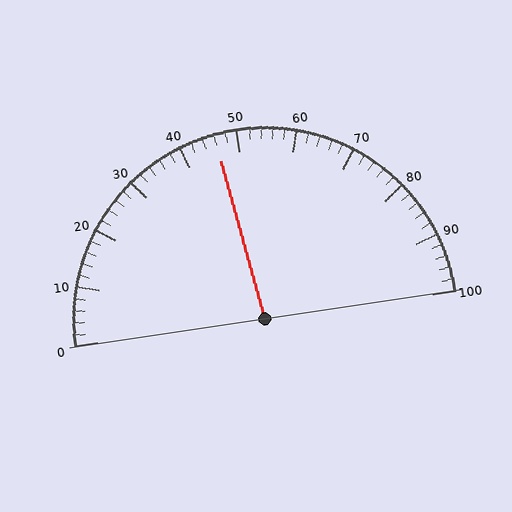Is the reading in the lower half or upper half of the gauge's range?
The reading is in the lower half of the range (0 to 100).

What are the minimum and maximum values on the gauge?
The gauge ranges from 0 to 100.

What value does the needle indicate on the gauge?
The needle indicates approximately 46.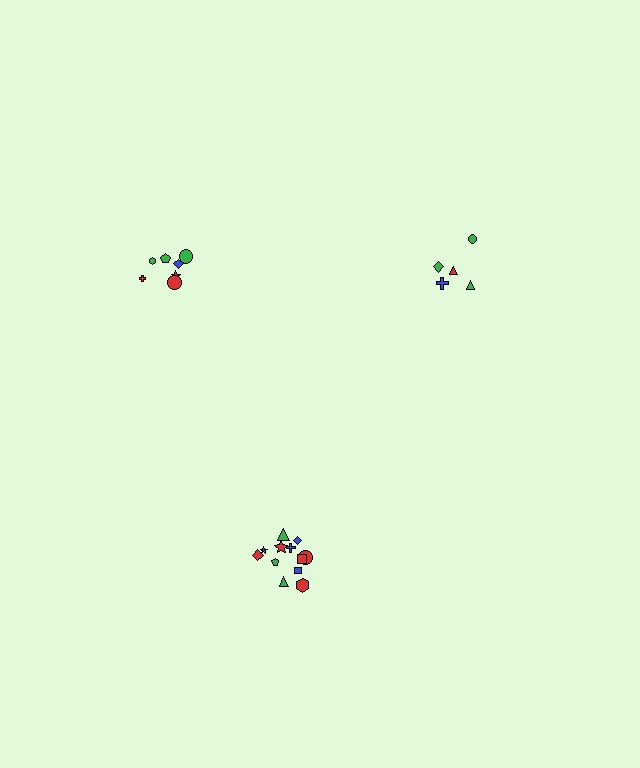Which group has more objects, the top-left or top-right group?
The top-left group.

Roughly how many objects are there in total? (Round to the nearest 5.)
Roughly 25 objects in total.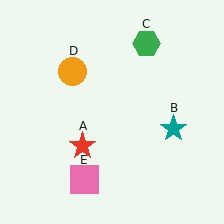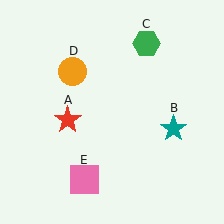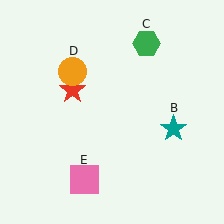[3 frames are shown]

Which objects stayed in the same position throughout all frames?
Teal star (object B) and green hexagon (object C) and orange circle (object D) and pink square (object E) remained stationary.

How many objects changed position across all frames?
1 object changed position: red star (object A).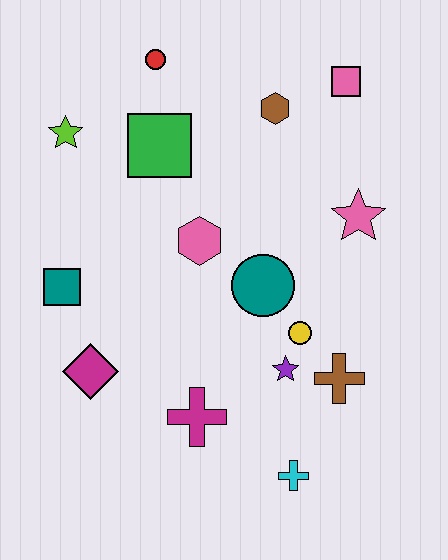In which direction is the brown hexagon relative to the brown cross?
The brown hexagon is above the brown cross.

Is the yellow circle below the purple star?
No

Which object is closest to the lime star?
The green square is closest to the lime star.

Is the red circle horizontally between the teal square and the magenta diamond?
No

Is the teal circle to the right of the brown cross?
No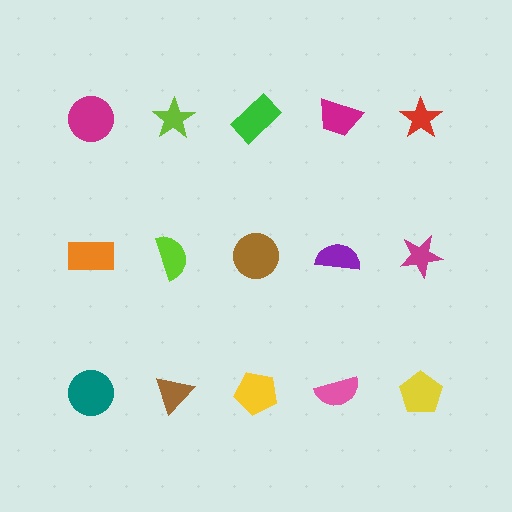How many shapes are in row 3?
5 shapes.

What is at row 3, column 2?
A brown triangle.